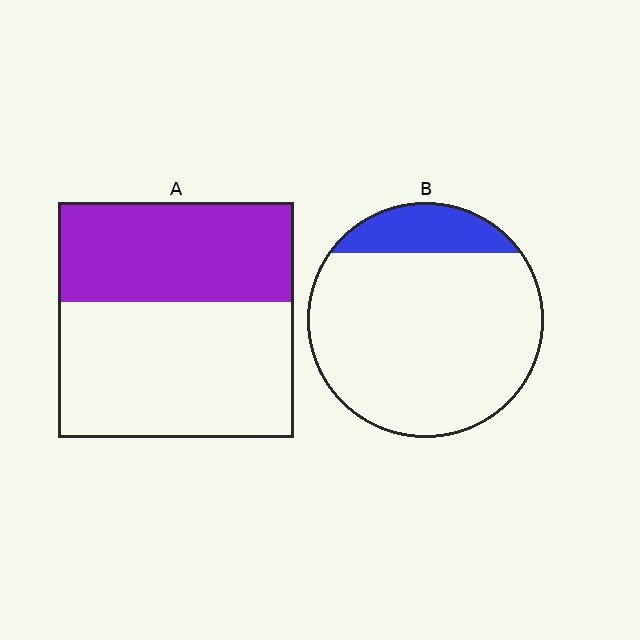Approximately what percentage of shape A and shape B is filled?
A is approximately 40% and B is approximately 15%.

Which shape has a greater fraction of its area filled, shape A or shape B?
Shape A.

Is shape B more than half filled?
No.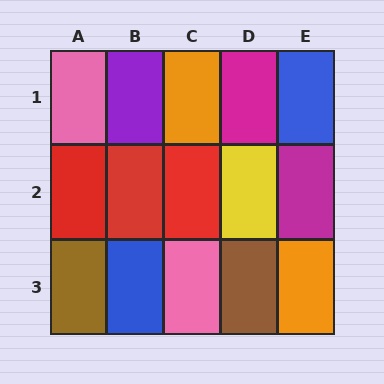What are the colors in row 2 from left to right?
Red, red, red, yellow, magenta.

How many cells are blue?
2 cells are blue.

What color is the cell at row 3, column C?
Pink.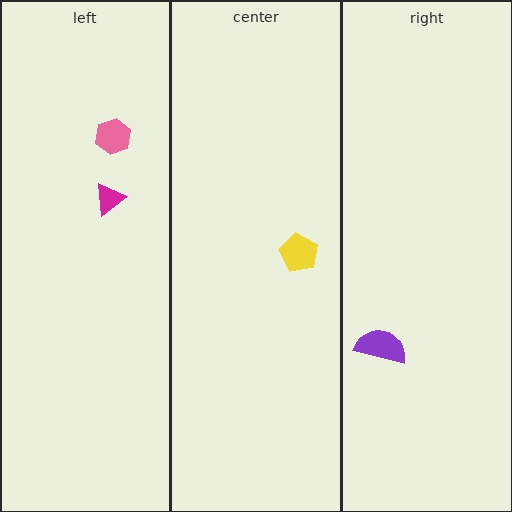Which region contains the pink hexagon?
The left region.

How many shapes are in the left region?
2.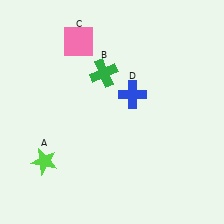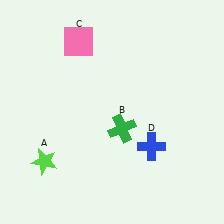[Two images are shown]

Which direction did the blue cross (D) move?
The blue cross (D) moved down.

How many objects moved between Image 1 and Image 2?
2 objects moved between the two images.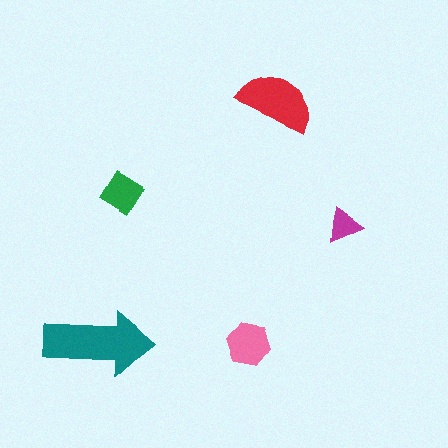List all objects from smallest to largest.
The magenta triangle, the green diamond, the pink hexagon, the red semicircle, the teal arrow.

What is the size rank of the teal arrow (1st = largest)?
1st.